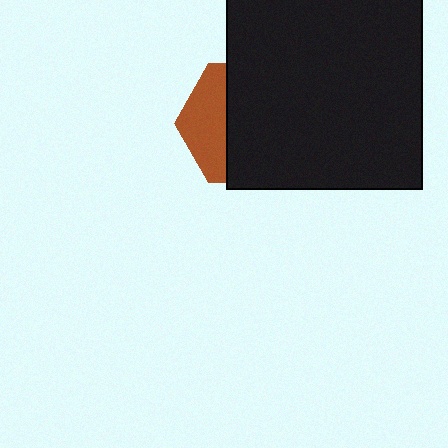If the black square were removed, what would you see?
You would see the complete brown hexagon.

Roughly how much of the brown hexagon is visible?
A small part of it is visible (roughly 33%).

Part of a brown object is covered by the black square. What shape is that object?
It is a hexagon.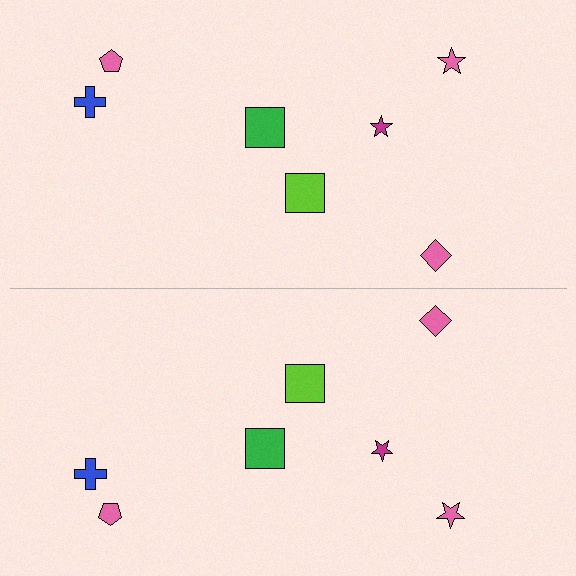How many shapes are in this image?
There are 14 shapes in this image.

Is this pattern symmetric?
Yes, this pattern has bilateral (reflection) symmetry.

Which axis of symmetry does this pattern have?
The pattern has a horizontal axis of symmetry running through the center of the image.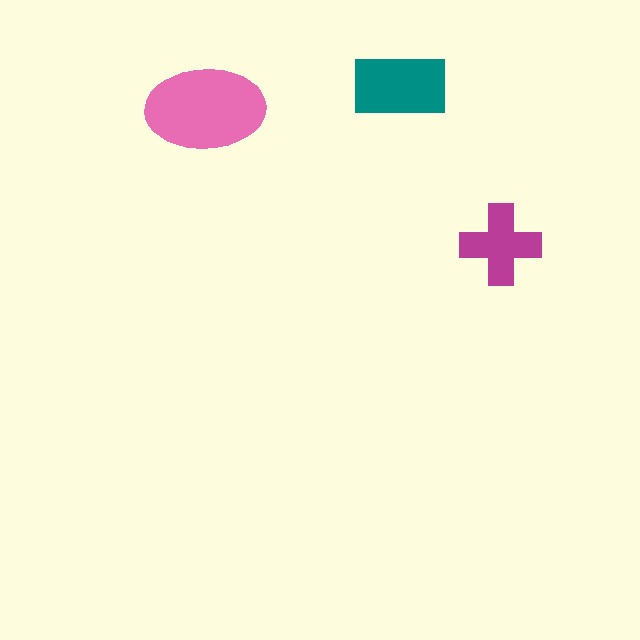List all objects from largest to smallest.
The pink ellipse, the teal rectangle, the magenta cross.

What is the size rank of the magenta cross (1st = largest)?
3rd.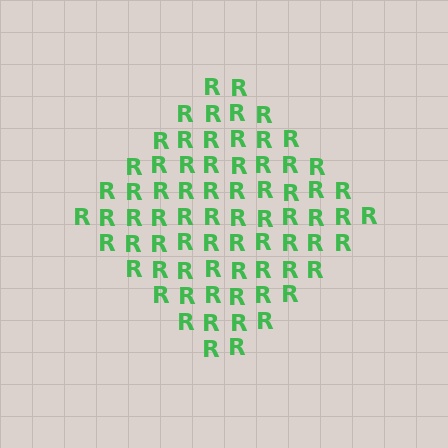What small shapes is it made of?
It is made of small letter R's.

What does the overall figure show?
The overall figure shows a diamond.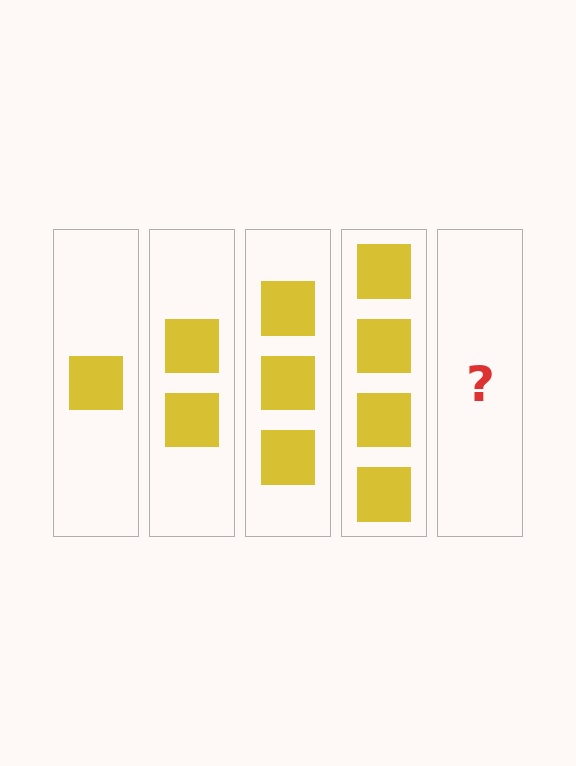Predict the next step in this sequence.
The next step is 5 squares.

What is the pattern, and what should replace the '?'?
The pattern is that each step adds one more square. The '?' should be 5 squares.